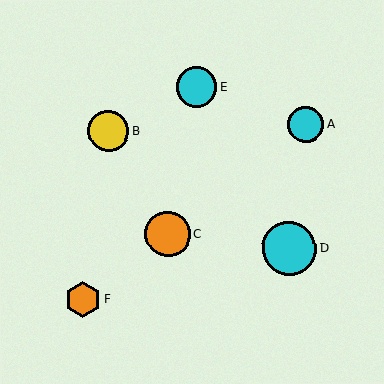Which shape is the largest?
The cyan circle (labeled D) is the largest.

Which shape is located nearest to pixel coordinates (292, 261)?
The cyan circle (labeled D) at (289, 248) is nearest to that location.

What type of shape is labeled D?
Shape D is a cyan circle.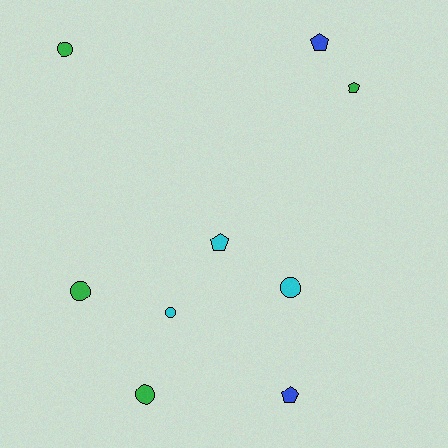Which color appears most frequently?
Green, with 4 objects.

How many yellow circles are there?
There are no yellow circles.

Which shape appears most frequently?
Circle, with 5 objects.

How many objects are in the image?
There are 9 objects.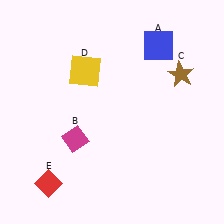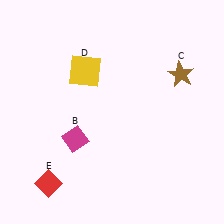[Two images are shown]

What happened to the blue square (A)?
The blue square (A) was removed in Image 2. It was in the top-right area of Image 1.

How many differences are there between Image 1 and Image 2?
There is 1 difference between the two images.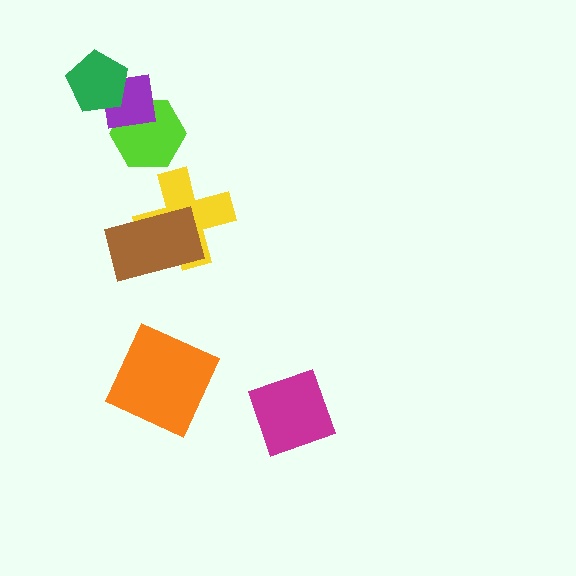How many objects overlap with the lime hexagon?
1 object overlaps with the lime hexagon.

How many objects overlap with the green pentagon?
1 object overlaps with the green pentagon.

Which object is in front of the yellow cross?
The brown rectangle is in front of the yellow cross.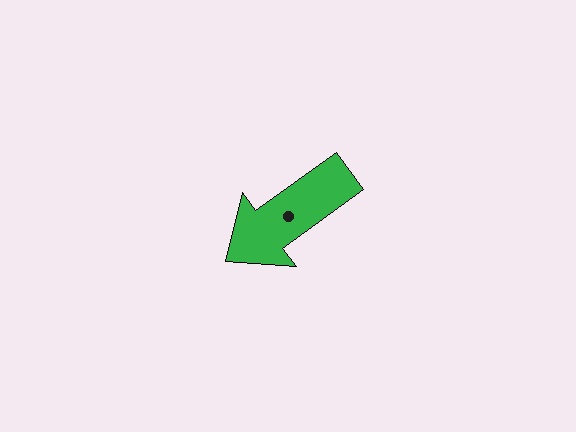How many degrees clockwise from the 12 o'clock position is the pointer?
Approximately 234 degrees.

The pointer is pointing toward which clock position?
Roughly 8 o'clock.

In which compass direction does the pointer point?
Southwest.